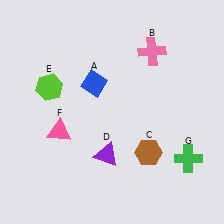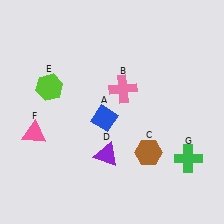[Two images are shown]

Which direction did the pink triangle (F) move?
The pink triangle (F) moved left.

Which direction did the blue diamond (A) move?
The blue diamond (A) moved down.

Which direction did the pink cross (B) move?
The pink cross (B) moved down.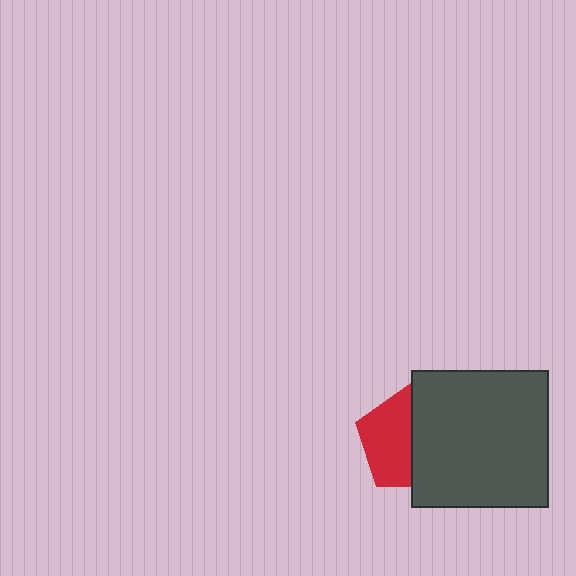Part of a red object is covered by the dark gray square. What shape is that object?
It is a pentagon.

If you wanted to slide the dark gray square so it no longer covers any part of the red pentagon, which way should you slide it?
Slide it right — that is the most direct way to separate the two shapes.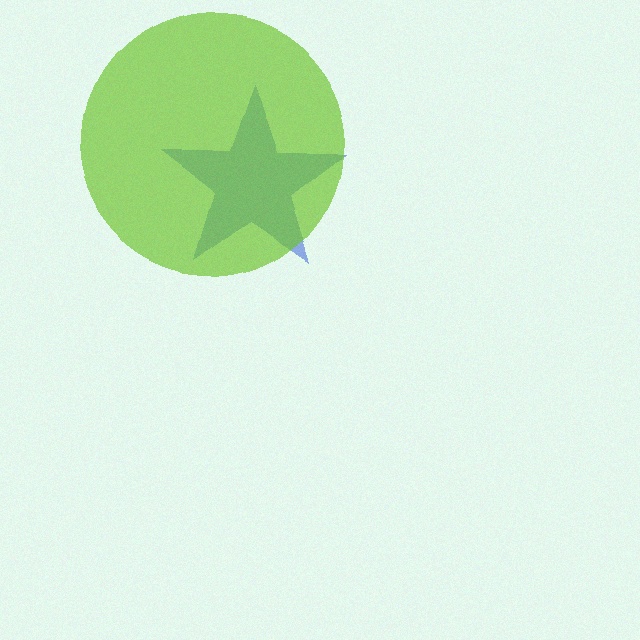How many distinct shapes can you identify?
There are 2 distinct shapes: a blue star, a lime circle.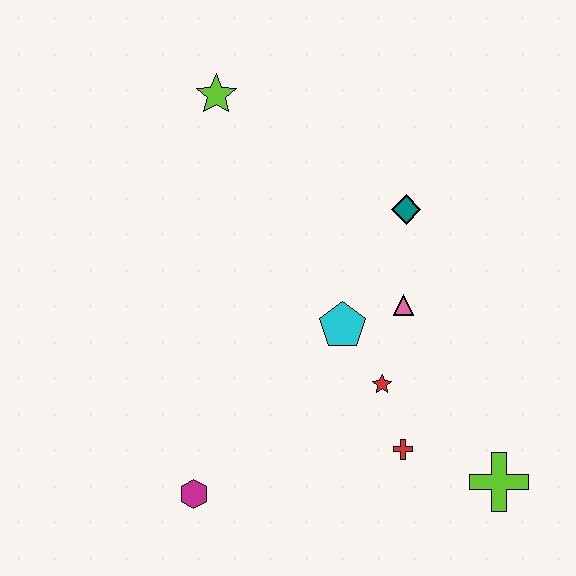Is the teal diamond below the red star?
No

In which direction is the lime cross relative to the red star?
The lime cross is to the right of the red star.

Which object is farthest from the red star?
The lime star is farthest from the red star.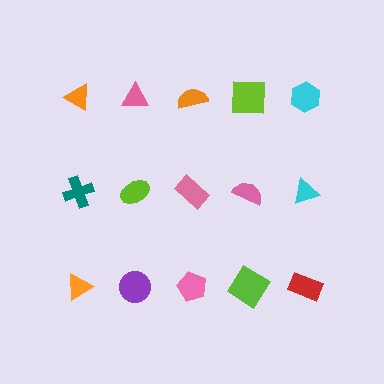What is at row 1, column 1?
An orange triangle.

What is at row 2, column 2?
A lime ellipse.